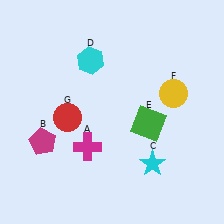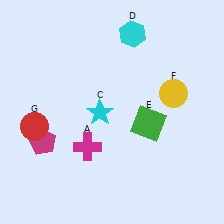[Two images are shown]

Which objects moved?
The objects that moved are: the cyan star (C), the cyan hexagon (D), the red circle (G).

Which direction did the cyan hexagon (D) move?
The cyan hexagon (D) moved right.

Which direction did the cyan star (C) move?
The cyan star (C) moved left.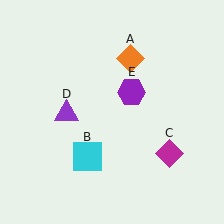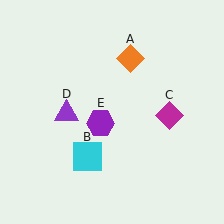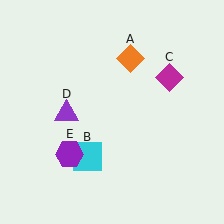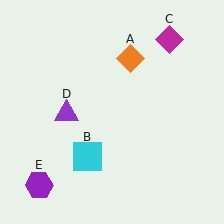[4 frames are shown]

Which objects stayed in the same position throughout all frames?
Orange diamond (object A) and cyan square (object B) and purple triangle (object D) remained stationary.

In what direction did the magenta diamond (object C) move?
The magenta diamond (object C) moved up.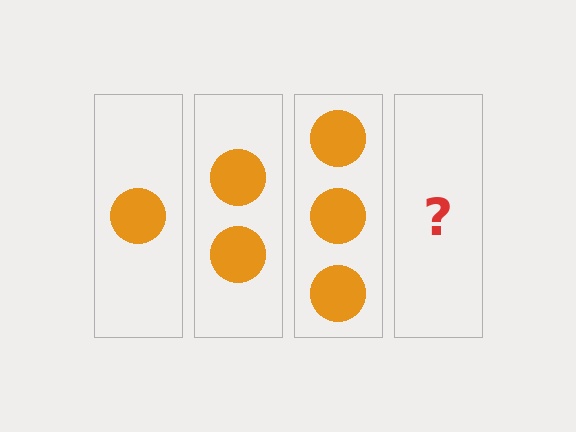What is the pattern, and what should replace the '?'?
The pattern is that each step adds one more circle. The '?' should be 4 circles.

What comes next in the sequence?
The next element should be 4 circles.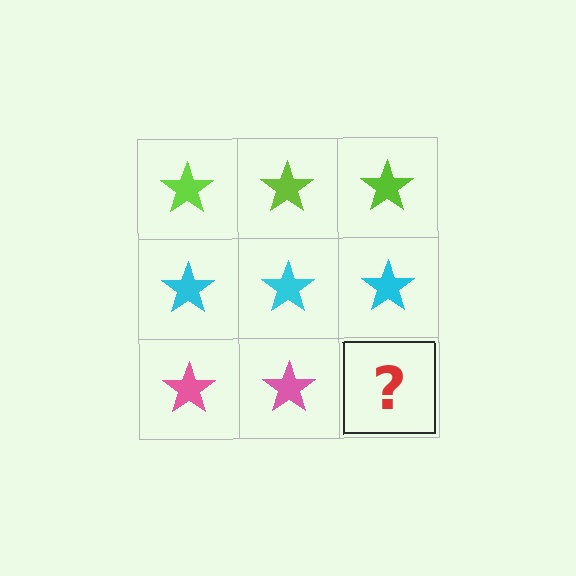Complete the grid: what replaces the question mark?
The question mark should be replaced with a pink star.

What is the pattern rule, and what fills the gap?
The rule is that each row has a consistent color. The gap should be filled with a pink star.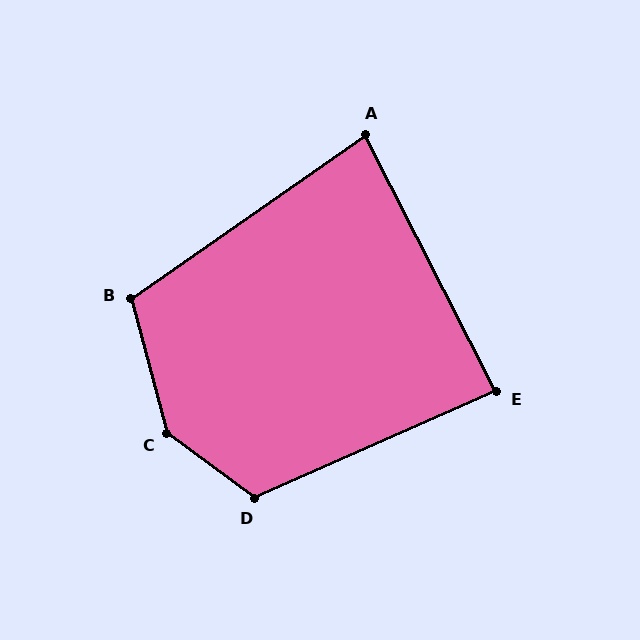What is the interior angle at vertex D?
Approximately 119 degrees (obtuse).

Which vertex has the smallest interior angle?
A, at approximately 82 degrees.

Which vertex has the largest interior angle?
C, at approximately 142 degrees.